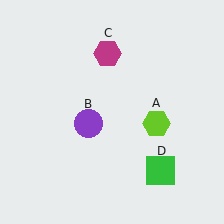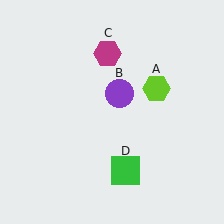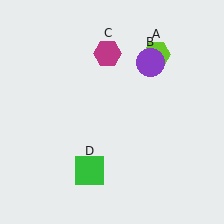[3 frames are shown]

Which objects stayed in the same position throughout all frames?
Magenta hexagon (object C) remained stationary.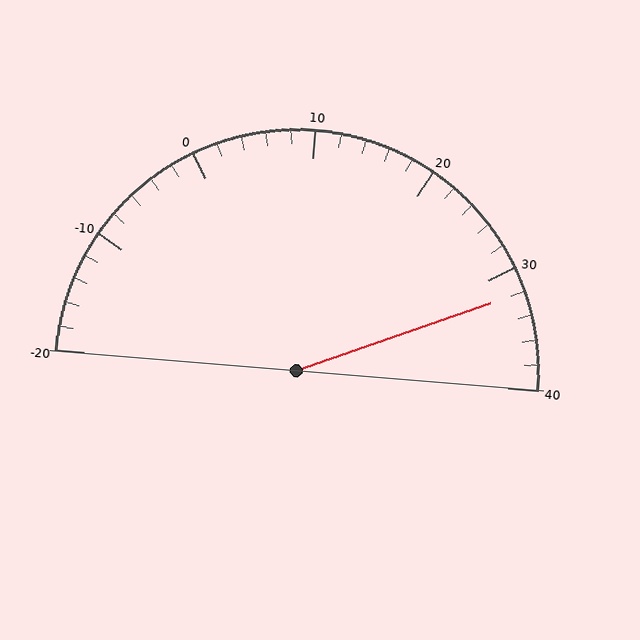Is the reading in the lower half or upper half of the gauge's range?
The reading is in the upper half of the range (-20 to 40).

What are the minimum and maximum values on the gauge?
The gauge ranges from -20 to 40.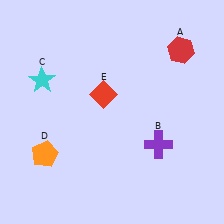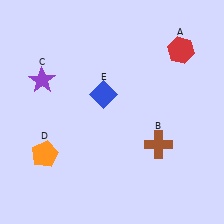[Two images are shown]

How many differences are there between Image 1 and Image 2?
There are 3 differences between the two images.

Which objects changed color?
B changed from purple to brown. C changed from cyan to purple. E changed from red to blue.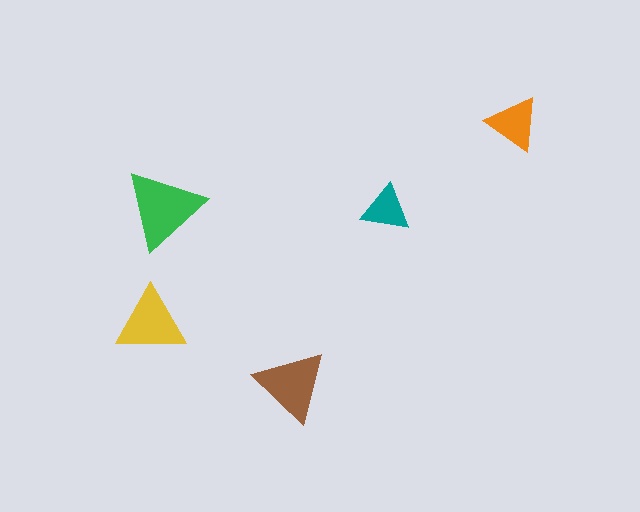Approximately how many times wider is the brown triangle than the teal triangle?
About 1.5 times wider.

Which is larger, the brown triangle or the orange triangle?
The brown one.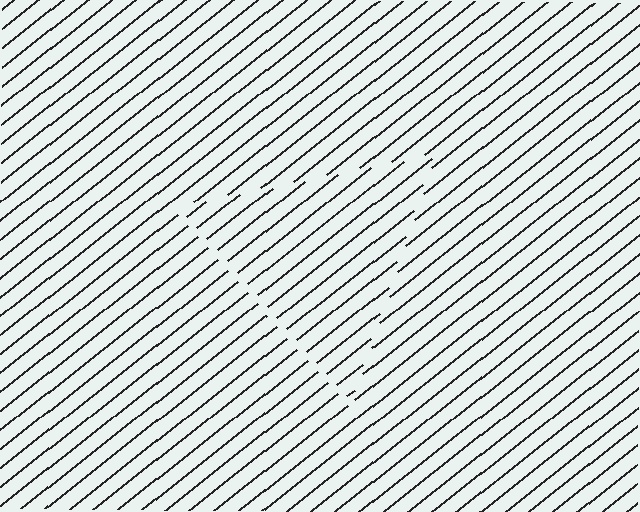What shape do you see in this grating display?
An illusory triangle. The interior of the shape contains the same grating, shifted by half a period — the contour is defined by the phase discontinuity where line-ends from the inner and outer gratings abut.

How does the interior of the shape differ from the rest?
The interior of the shape contains the same grating, shifted by half a period — the contour is defined by the phase discontinuity where line-ends from the inner and outer gratings abut.